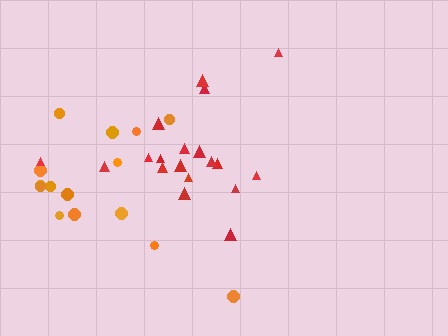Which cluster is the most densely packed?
Red.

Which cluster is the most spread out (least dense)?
Orange.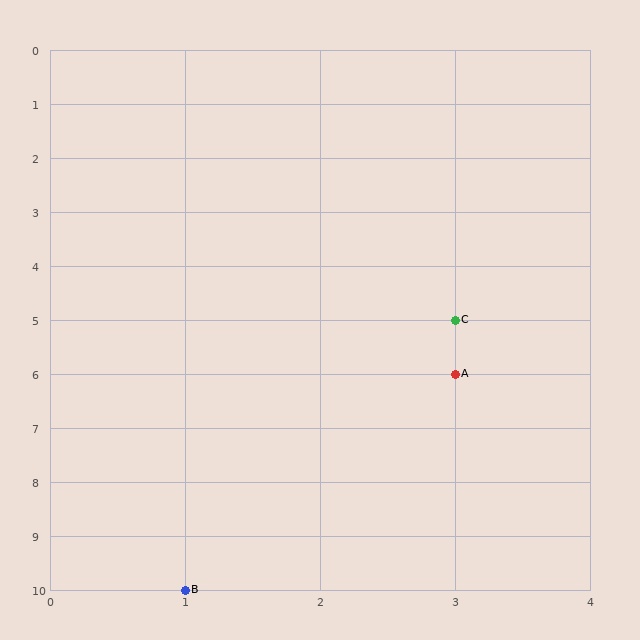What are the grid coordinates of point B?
Point B is at grid coordinates (1, 10).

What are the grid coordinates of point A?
Point A is at grid coordinates (3, 6).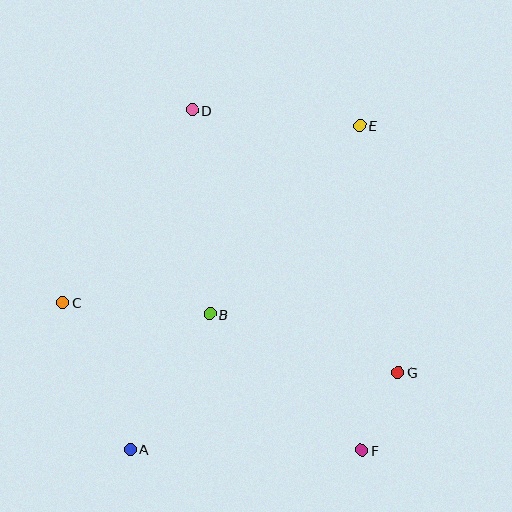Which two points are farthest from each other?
Points A and E are farthest from each other.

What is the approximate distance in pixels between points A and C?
The distance between A and C is approximately 161 pixels.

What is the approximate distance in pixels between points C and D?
The distance between C and D is approximately 232 pixels.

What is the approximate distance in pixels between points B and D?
The distance between B and D is approximately 205 pixels.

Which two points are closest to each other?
Points F and G are closest to each other.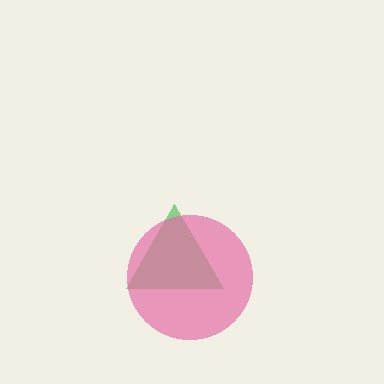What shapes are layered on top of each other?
The layered shapes are: a green triangle, a pink circle.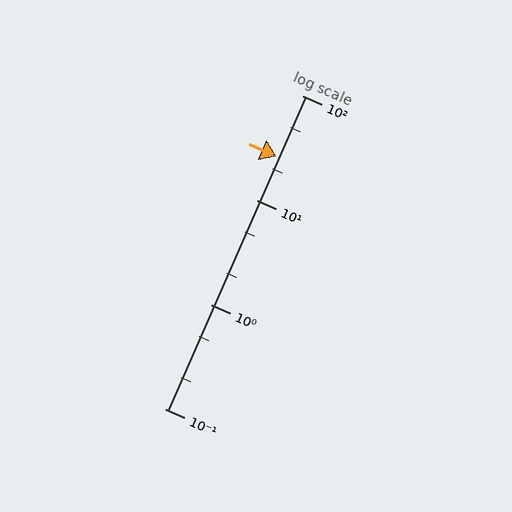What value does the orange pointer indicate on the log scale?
The pointer indicates approximately 26.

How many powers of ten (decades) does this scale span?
The scale spans 3 decades, from 0.1 to 100.